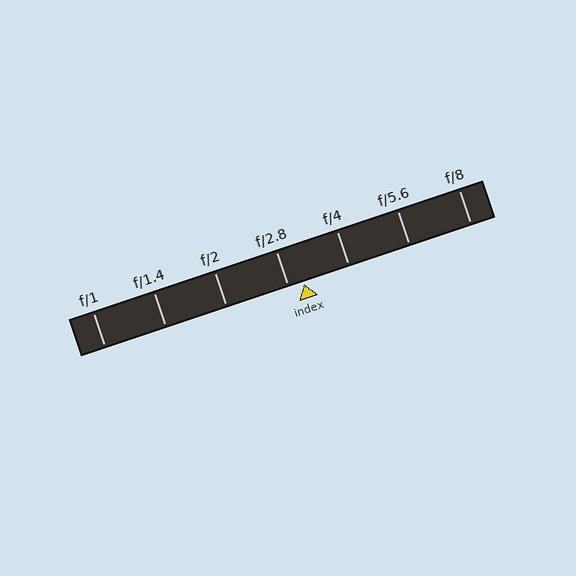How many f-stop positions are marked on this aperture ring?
There are 7 f-stop positions marked.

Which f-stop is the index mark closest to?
The index mark is closest to f/2.8.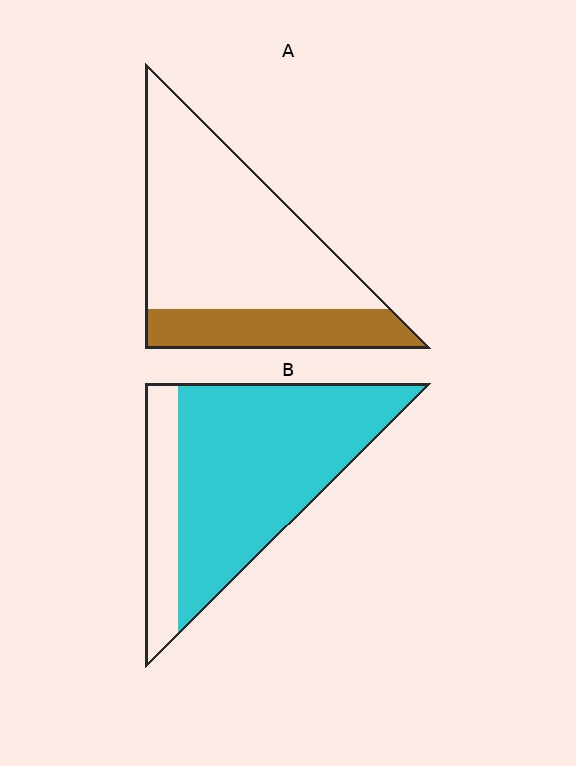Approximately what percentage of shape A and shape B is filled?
A is approximately 25% and B is approximately 80%.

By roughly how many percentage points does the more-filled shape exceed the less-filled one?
By roughly 50 percentage points (B over A).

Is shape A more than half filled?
No.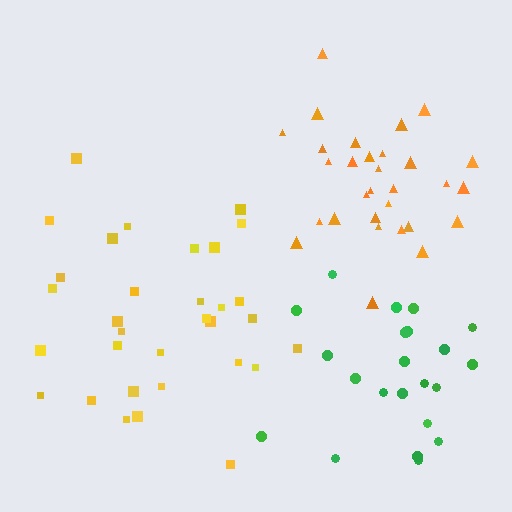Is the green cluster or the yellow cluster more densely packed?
Yellow.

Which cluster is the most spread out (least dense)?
Green.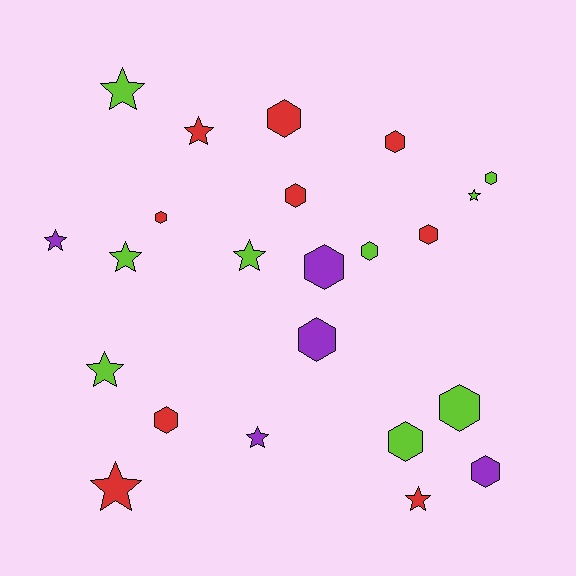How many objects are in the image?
There are 23 objects.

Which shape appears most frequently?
Hexagon, with 13 objects.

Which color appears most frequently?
Lime, with 9 objects.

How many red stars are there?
There are 3 red stars.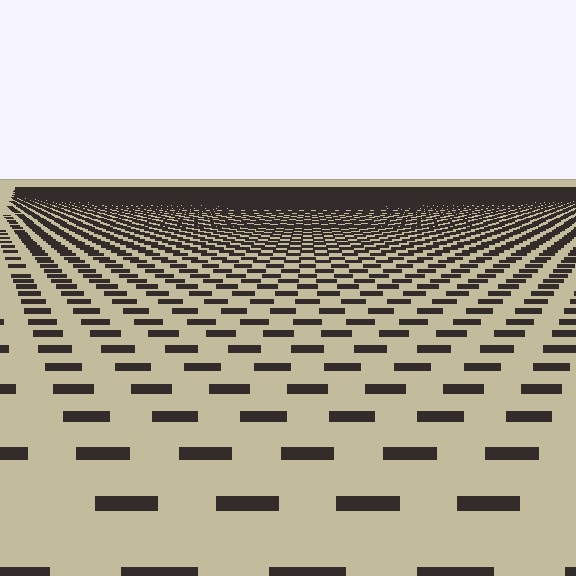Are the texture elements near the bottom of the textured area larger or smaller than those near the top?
Larger. Near the bottom, elements are closer to the viewer and appear at a bigger on-screen size.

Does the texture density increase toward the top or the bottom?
Density increases toward the top.